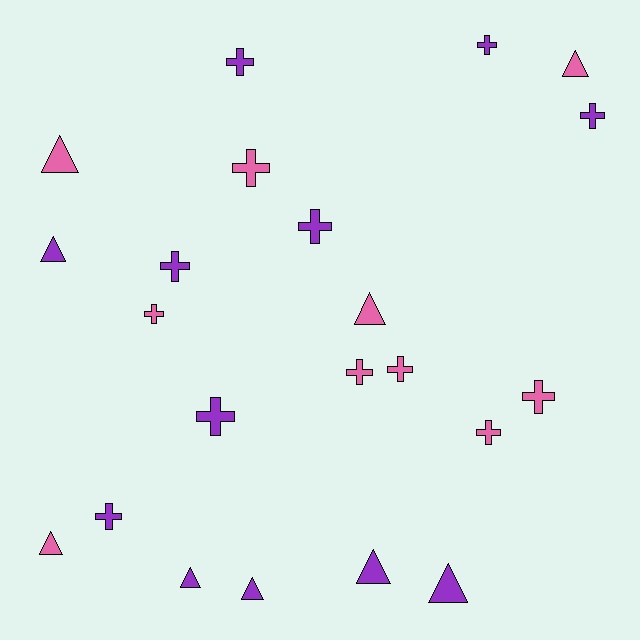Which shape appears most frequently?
Cross, with 13 objects.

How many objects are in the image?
There are 22 objects.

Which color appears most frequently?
Purple, with 12 objects.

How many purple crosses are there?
There are 7 purple crosses.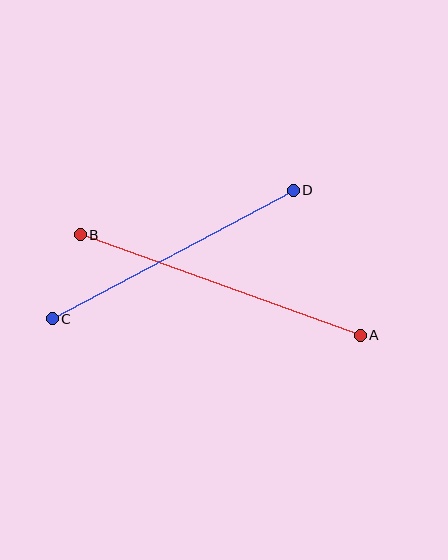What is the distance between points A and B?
The distance is approximately 297 pixels.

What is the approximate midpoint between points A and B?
The midpoint is at approximately (220, 285) pixels.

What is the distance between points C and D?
The distance is approximately 273 pixels.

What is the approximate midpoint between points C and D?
The midpoint is at approximately (173, 254) pixels.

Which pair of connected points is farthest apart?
Points A and B are farthest apart.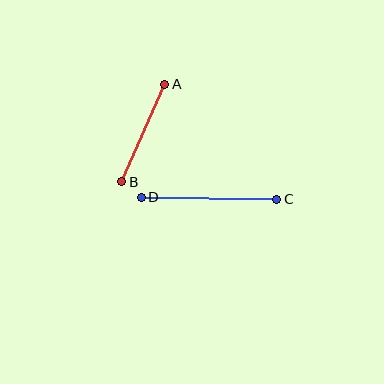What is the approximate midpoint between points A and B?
The midpoint is at approximately (143, 133) pixels.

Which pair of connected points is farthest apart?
Points C and D are farthest apart.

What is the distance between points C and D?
The distance is approximately 135 pixels.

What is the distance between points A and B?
The distance is approximately 106 pixels.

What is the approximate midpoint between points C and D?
The midpoint is at approximately (209, 198) pixels.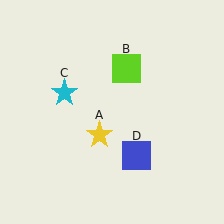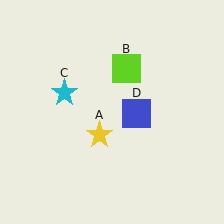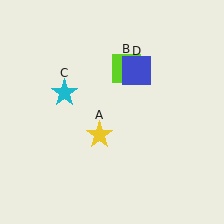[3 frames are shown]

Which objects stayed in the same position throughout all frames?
Yellow star (object A) and lime square (object B) and cyan star (object C) remained stationary.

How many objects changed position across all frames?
1 object changed position: blue square (object D).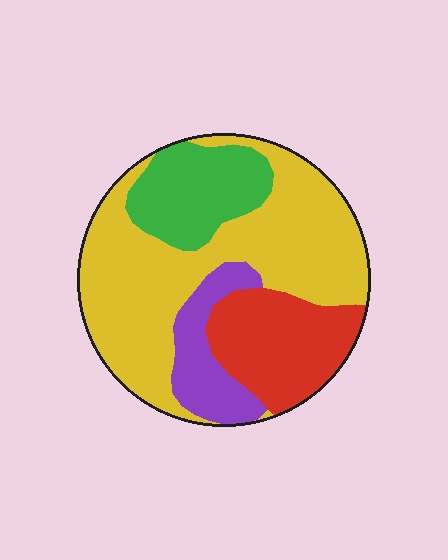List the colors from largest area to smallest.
From largest to smallest: yellow, red, green, purple.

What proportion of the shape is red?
Red covers around 20% of the shape.